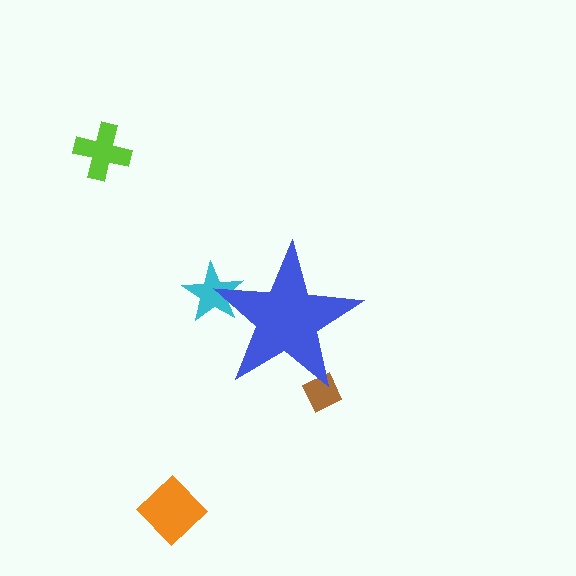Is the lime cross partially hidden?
No, the lime cross is fully visible.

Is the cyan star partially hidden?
Yes, the cyan star is partially hidden behind the blue star.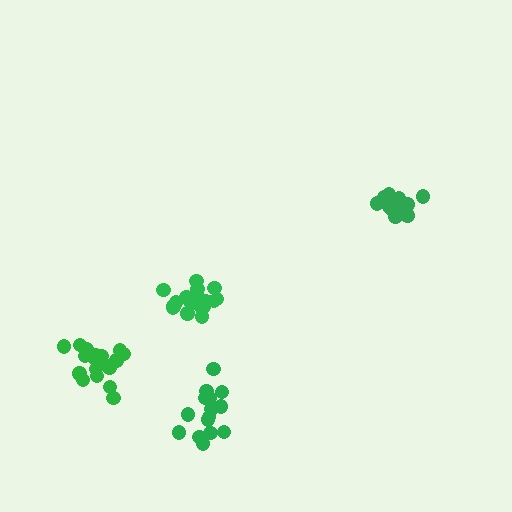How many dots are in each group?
Group 1: 18 dots, Group 2: 18 dots, Group 3: 16 dots, Group 4: 17 dots (69 total).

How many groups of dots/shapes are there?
There are 4 groups.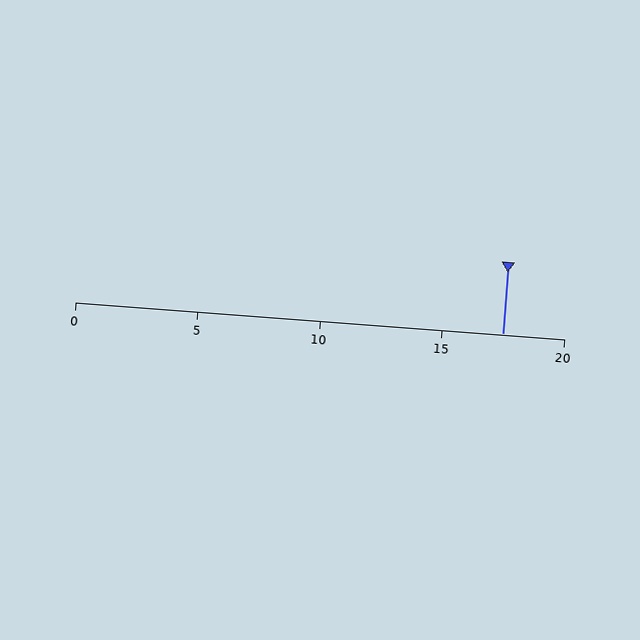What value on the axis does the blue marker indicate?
The marker indicates approximately 17.5.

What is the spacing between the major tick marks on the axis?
The major ticks are spaced 5 apart.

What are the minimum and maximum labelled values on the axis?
The axis runs from 0 to 20.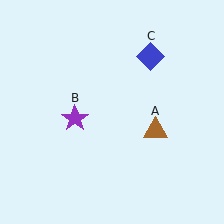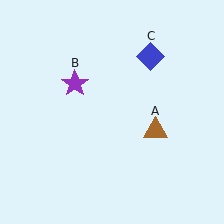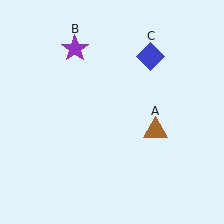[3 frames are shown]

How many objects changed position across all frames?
1 object changed position: purple star (object B).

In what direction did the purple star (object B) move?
The purple star (object B) moved up.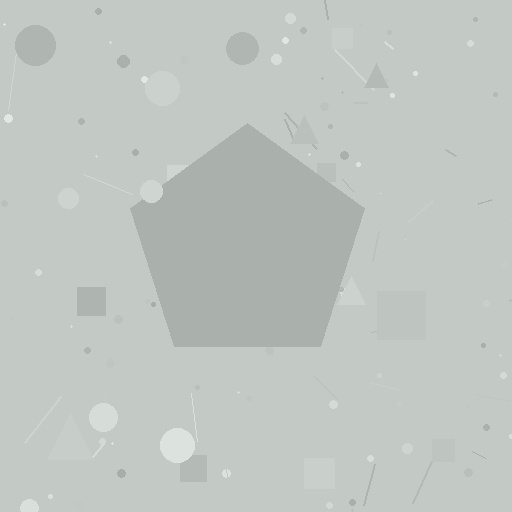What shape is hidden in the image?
A pentagon is hidden in the image.